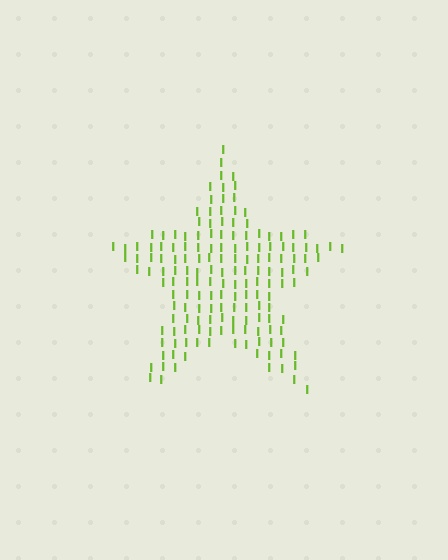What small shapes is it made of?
It is made of small letter I's.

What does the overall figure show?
The overall figure shows a star.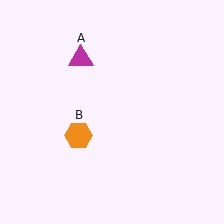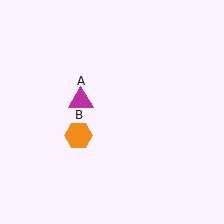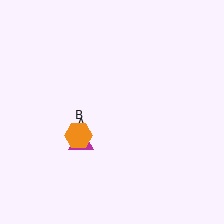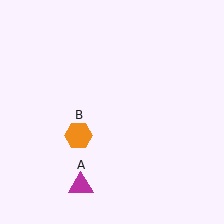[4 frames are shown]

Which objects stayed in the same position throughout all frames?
Orange hexagon (object B) remained stationary.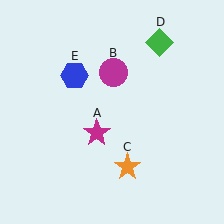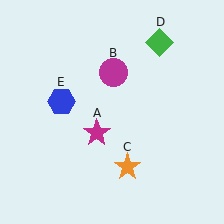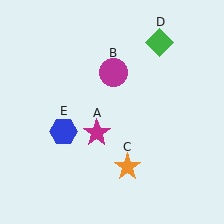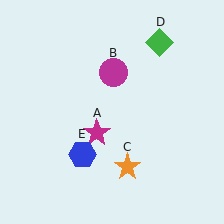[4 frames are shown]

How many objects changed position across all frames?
1 object changed position: blue hexagon (object E).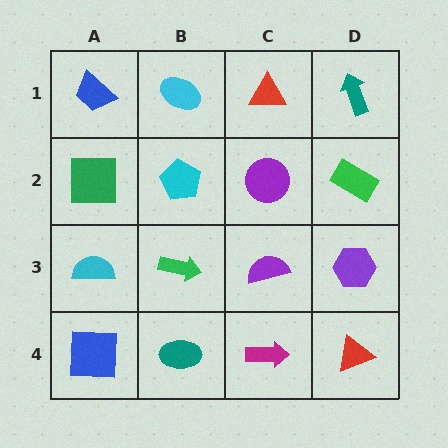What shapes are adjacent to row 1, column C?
A purple circle (row 2, column C), a cyan ellipse (row 1, column B), a teal arrow (row 1, column D).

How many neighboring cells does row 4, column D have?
2.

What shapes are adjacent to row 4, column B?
A green arrow (row 3, column B), a blue square (row 4, column A), a magenta arrow (row 4, column C).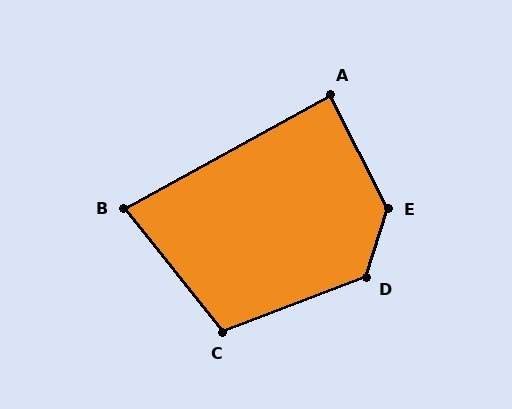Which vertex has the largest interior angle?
E, at approximately 135 degrees.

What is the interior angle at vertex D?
Approximately 129 degrees (obtuse).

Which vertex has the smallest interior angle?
B, at approximately 80 degrees.